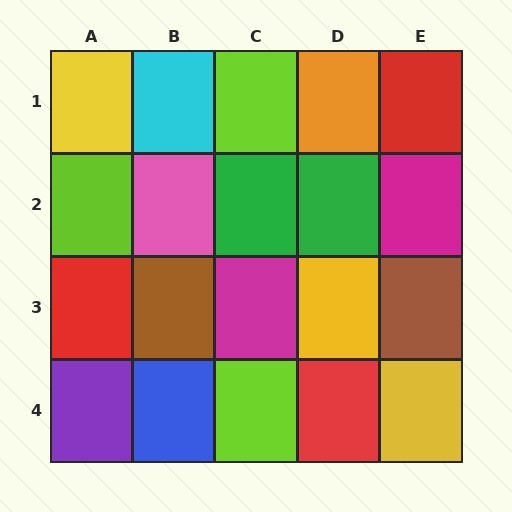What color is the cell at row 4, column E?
Yellow.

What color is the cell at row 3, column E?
Brown.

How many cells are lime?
3 cells are lime.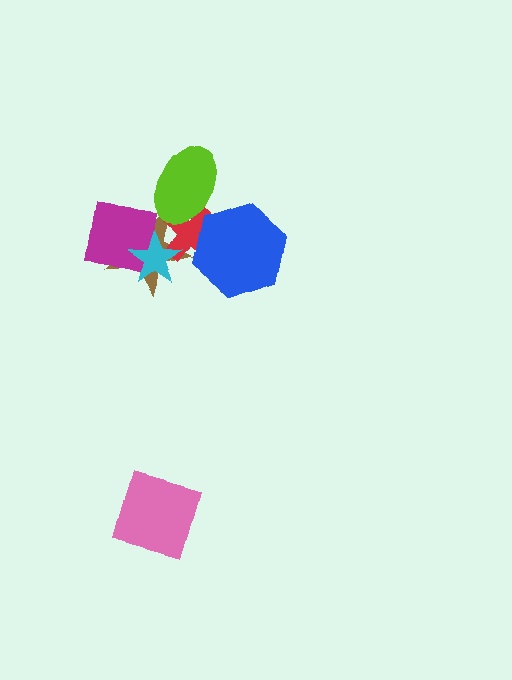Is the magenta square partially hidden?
Yes, it is partially covered by another shape.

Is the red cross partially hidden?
Yes, it is partially covered by another shape.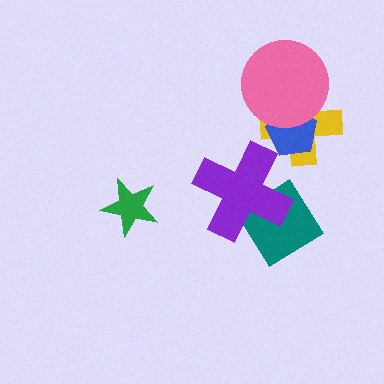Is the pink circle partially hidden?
No, no other shape covers it.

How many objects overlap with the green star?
0 objects overlap with the green star.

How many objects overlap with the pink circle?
2 objects overlap with the pink circle.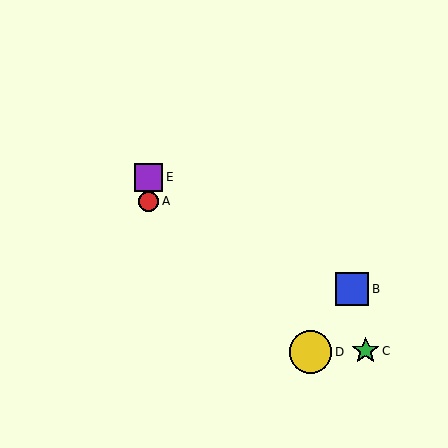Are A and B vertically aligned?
No, A is at x≈149 and B is at x≈352.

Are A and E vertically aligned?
Yes, both are at x≈149.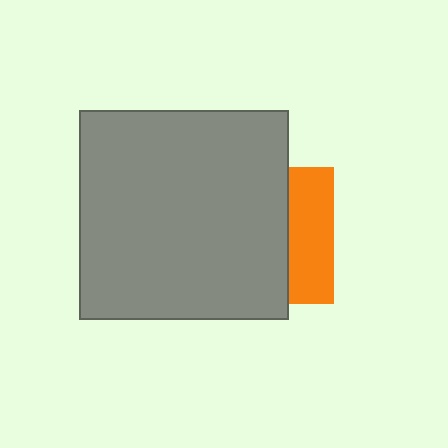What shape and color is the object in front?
The object in front is a gray square.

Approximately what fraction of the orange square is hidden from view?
Roughly 68% of the orange square is hidden behind the gray square.